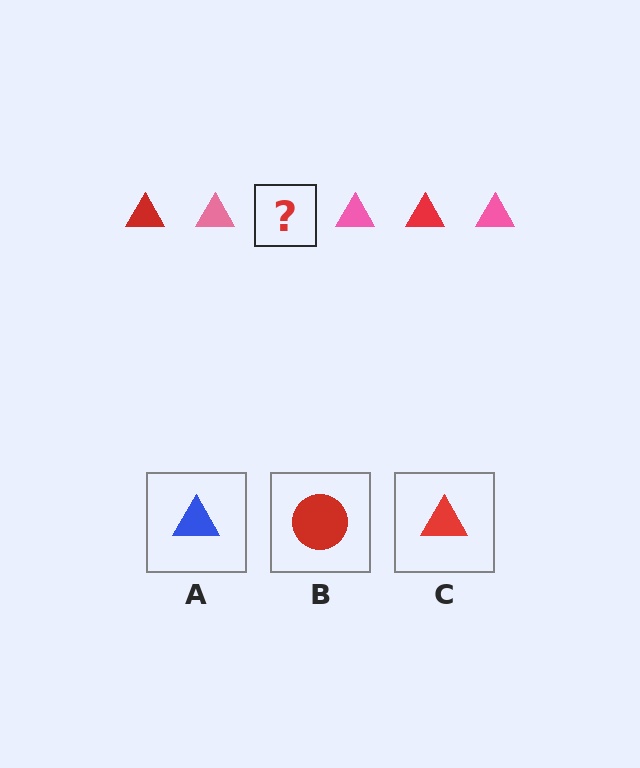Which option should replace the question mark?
Option C.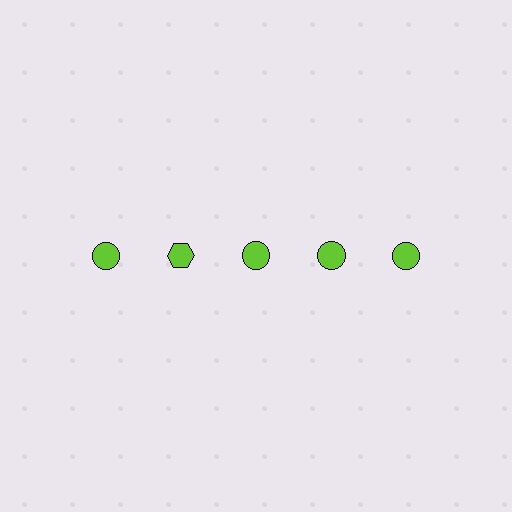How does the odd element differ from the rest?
It has a different shape: hexagon instead of circle.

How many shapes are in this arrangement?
There are 5 shapes arranged in a grid pattern.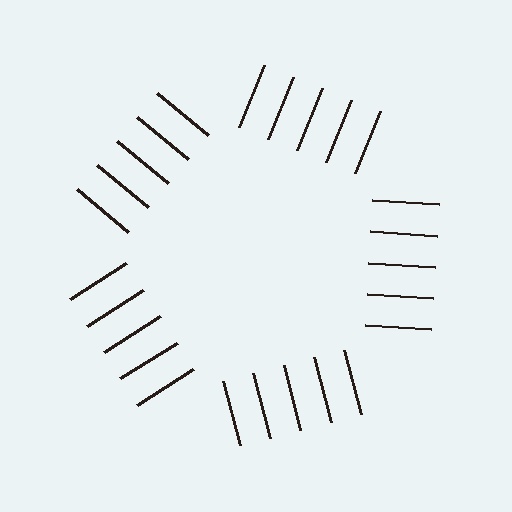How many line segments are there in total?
25 — 5 along each of the 5 edges.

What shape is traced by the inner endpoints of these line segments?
An illusory pentagon — the line segments terminate on its edges but no continuous stroke is drawn.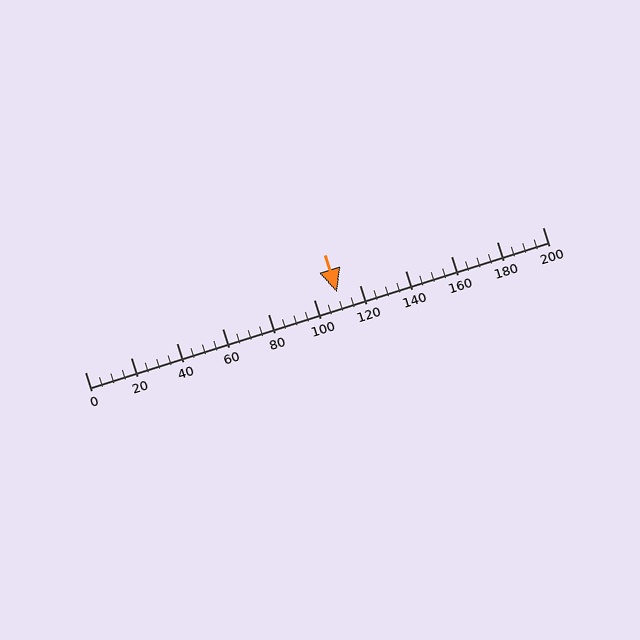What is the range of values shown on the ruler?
The ruler shows values from 0 to 200.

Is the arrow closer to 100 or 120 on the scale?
The arrow is closer to 120.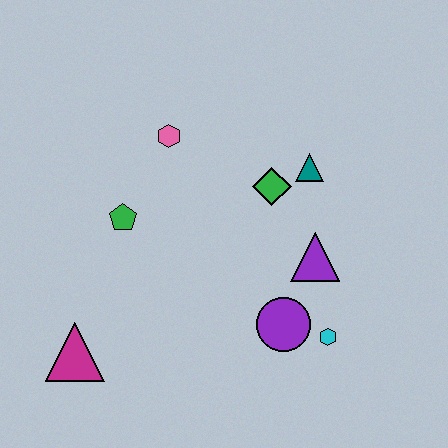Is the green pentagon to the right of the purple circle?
No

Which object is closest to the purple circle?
The cyan hexagon is closest to the purple circle.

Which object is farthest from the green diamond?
The magenta triangle is farthest from the green diamond.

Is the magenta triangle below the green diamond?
Yes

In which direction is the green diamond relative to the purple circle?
The green diamond is above the purple circle.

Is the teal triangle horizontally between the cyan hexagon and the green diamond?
Yes